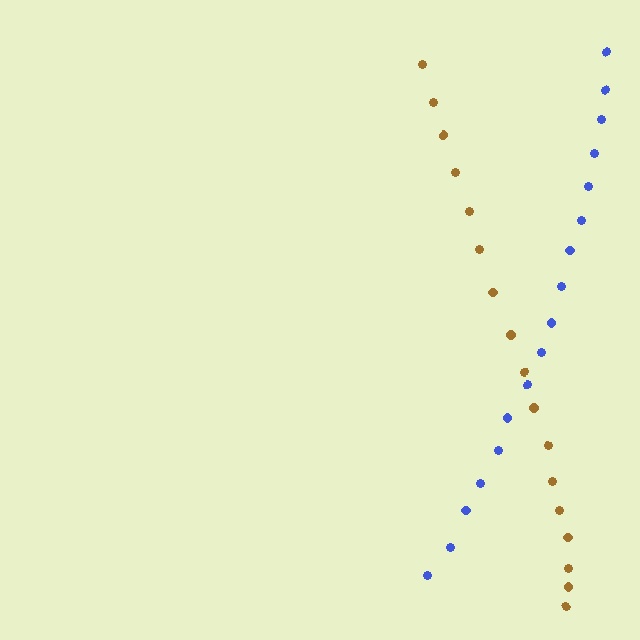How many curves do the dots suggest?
There are 2 distinct paths.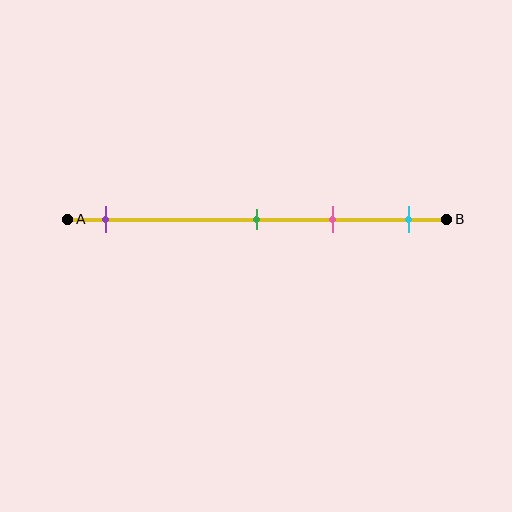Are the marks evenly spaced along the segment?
No, the marks are not evenly spaced.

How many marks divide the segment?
There are 4 marks dividing the segment.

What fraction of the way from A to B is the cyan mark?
The cyan mark is approximately 90% (0.9) of the way from A to B.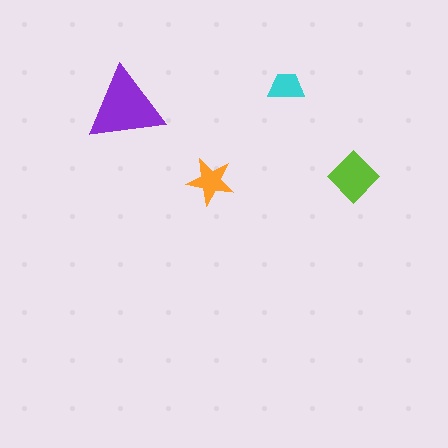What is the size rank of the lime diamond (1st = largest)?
2nd.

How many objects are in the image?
There are 4 objects in the image.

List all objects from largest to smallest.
The purple triangle, the lime diamond, the orange star, the cyan trapezoid.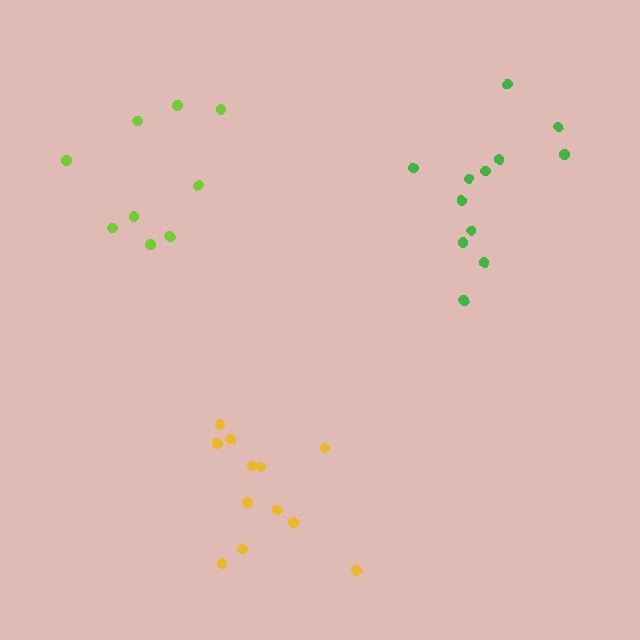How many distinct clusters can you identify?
There are 3 distinct clusters.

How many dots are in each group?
Group 1: 12 dots, Group 2: 12 dots, Group 3: 9 dots (33 total).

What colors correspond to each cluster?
The clusters are colored: yellow, green, lime.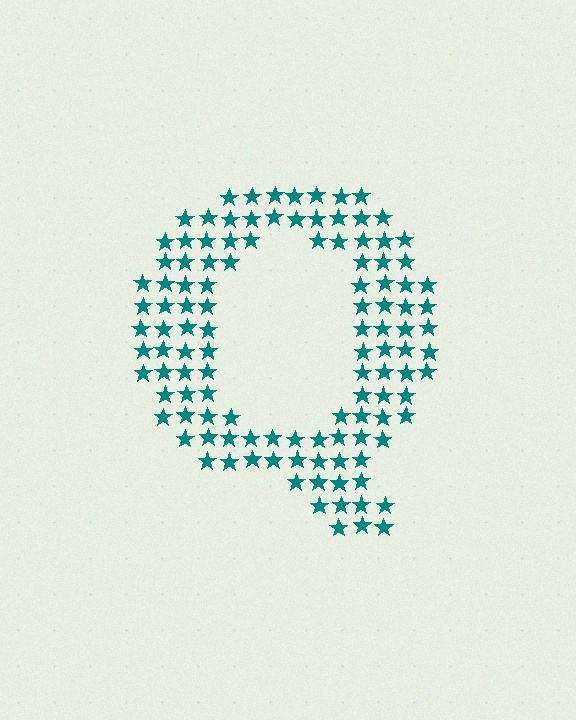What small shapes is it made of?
It is made of small stars.